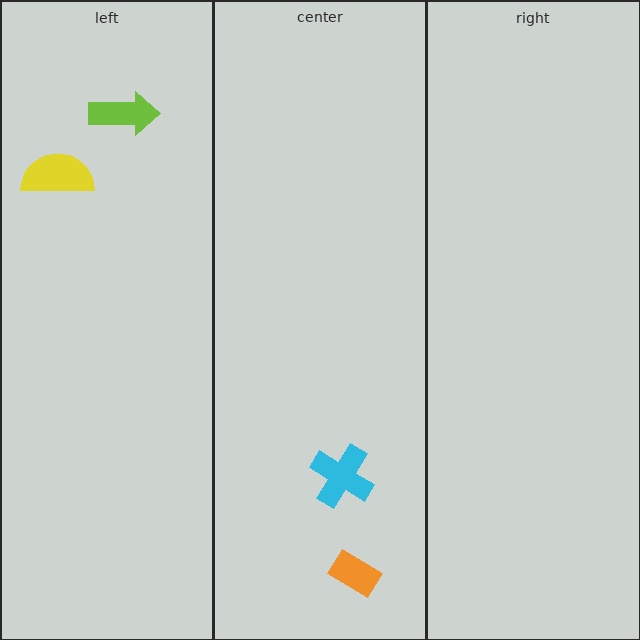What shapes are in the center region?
The cyan cross, the orange rectangle.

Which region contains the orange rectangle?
The center region.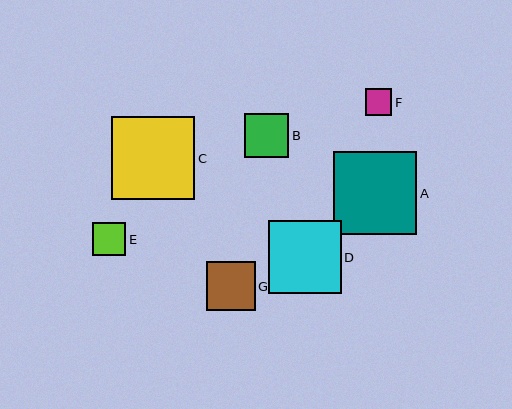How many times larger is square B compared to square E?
Square B is approximately 1.3 times the size of square E.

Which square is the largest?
Square A is the largest with a size of approximately 83 pixels.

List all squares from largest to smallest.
From largest to smallest: A, C, D, G, B, E, F.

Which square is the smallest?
Square F is the smallest with a size of approximately 27 pixels.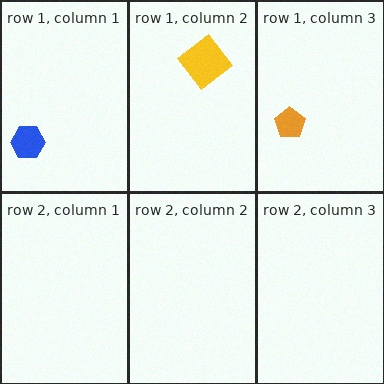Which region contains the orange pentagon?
The row 1, column 3 region.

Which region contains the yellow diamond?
The row 1, column 2 region.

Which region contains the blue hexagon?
The row 1, column 1 region.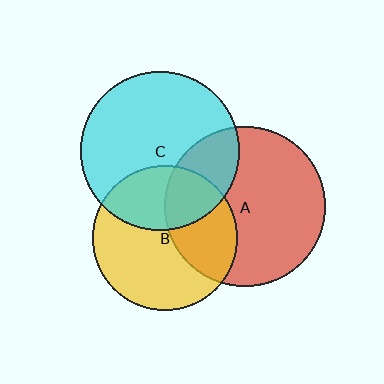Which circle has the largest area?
Circle A (red).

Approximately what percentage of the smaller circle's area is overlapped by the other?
Approximately 35%.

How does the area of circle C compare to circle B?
Approximately 1.2 times.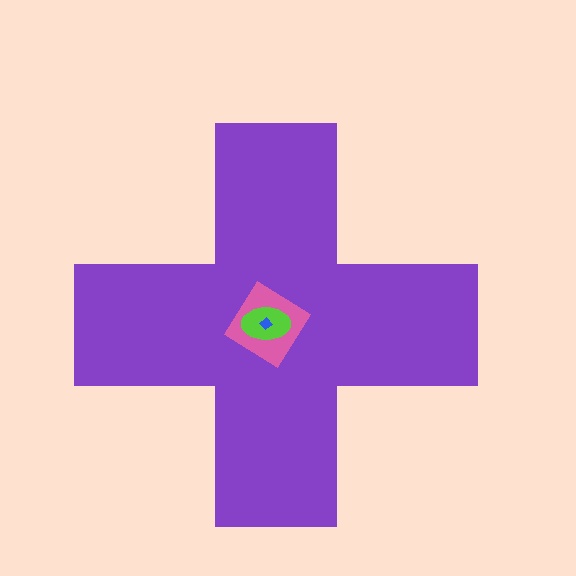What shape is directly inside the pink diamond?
The lime ellipse.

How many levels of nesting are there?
4.